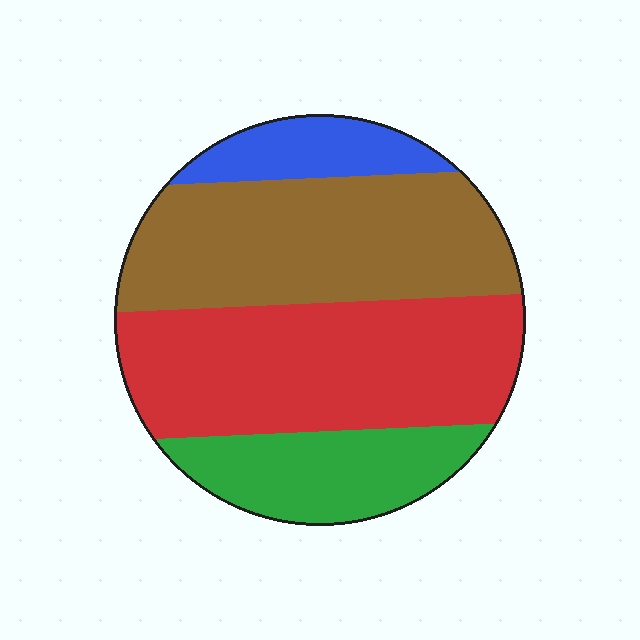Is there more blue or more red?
Red.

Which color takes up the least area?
Blue, at roughly 10%.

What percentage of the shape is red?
Red takes up about three eighths (3/8) of the shape.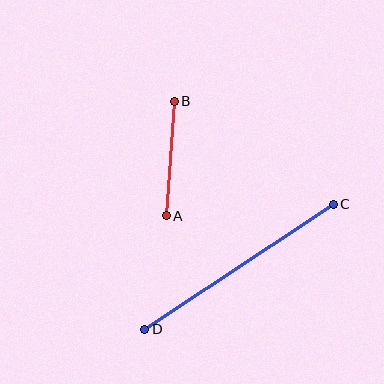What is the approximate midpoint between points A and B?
The midpoint is at approximately (170, 159) pixels.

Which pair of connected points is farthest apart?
Points C and D are farthest apart.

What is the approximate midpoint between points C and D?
The midpoint is at approximately (239, 267) pixels.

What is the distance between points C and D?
The distance is approximately 226 pixels.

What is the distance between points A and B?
The distance is approximately 114 pixels.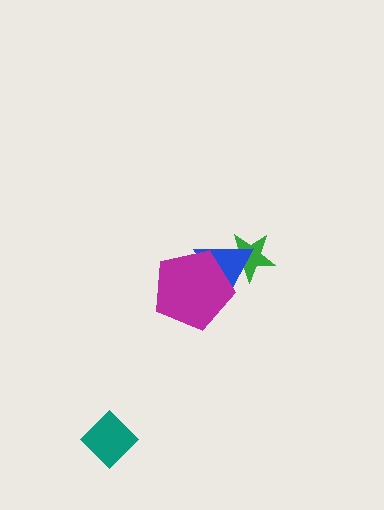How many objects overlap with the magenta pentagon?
1 object overlaps with the magenta pentagon.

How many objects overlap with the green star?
1 object overlaps with the green star.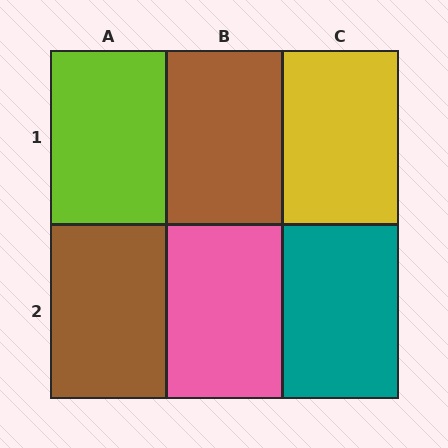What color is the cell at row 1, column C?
Yellow.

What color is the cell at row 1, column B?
Brown.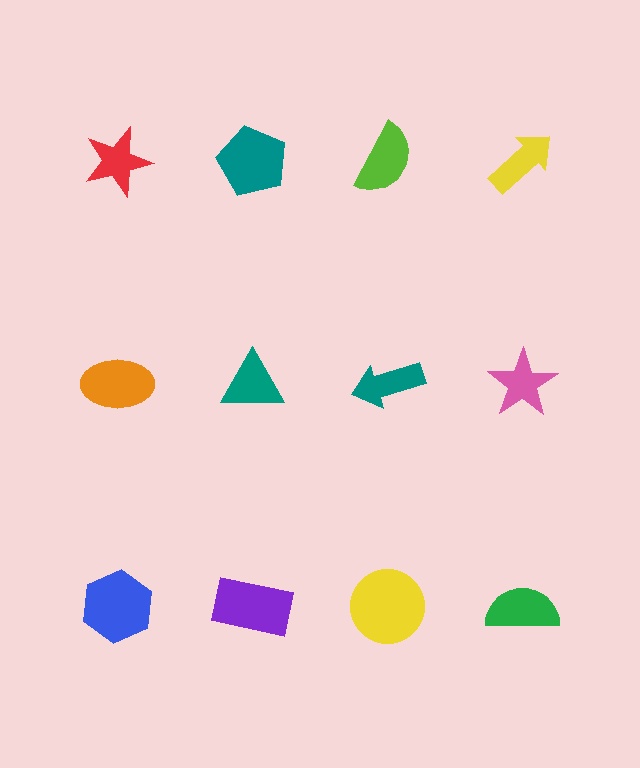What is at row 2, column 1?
An orange ellipse.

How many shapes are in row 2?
4 shapes.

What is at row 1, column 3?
A lime semicircle.